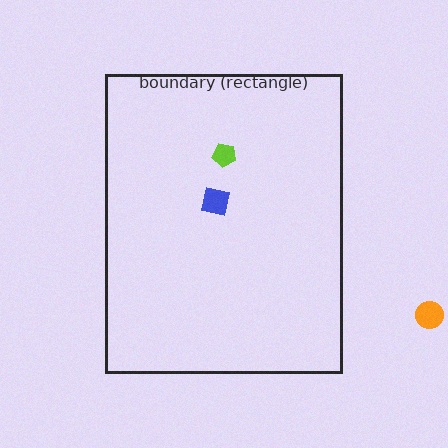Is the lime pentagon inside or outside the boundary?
Inside.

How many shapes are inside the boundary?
2 inside, 1 outside.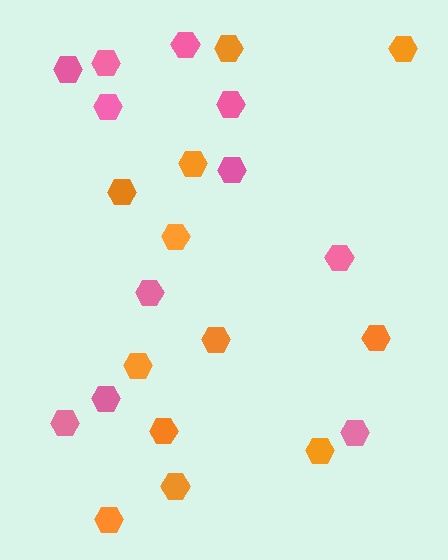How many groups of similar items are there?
There are 2 groups: one group of pink hexagons (11) and one group of orange hexagons (12).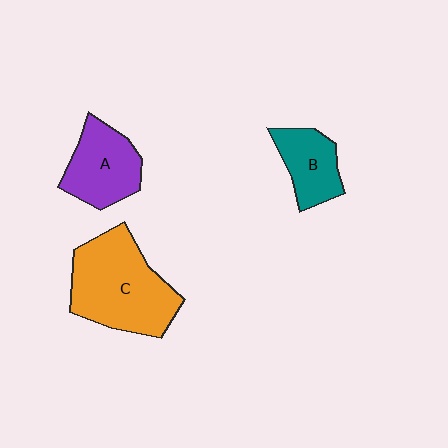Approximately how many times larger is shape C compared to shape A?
Approximately 1.6 times.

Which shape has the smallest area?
Shape B (teal).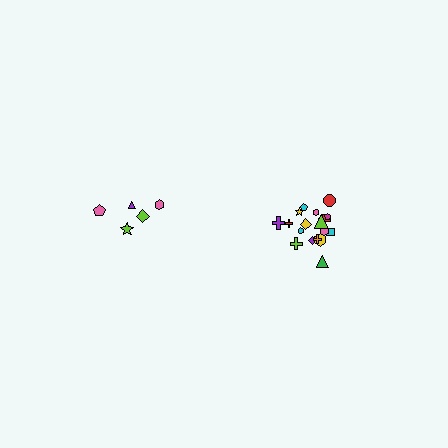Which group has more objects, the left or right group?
The right group.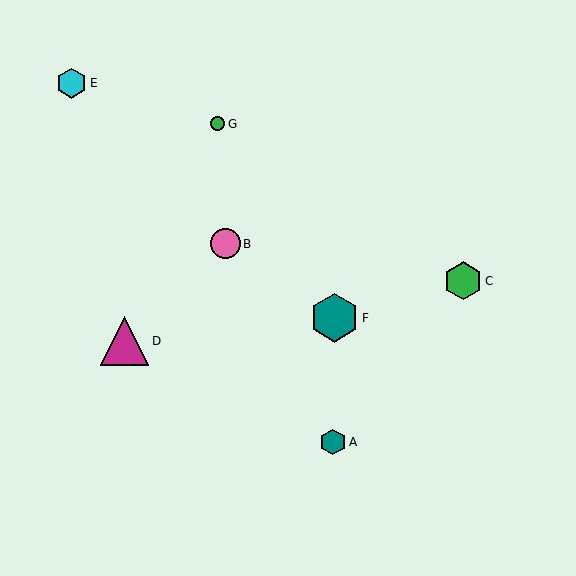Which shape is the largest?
The teal hexagon (labeled F) is the largest.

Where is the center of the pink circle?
The center of the pink circle is at (225, 244).